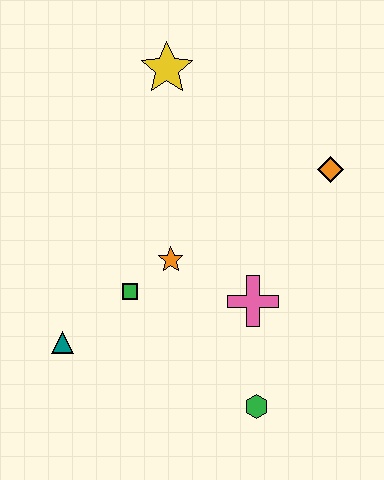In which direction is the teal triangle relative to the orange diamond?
The teal triangle is to the left of the orange diamond.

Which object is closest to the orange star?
The green square is closest to the orange star.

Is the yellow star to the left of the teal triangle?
No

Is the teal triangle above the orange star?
No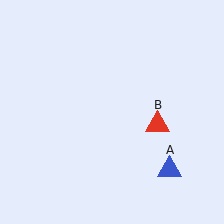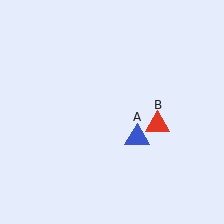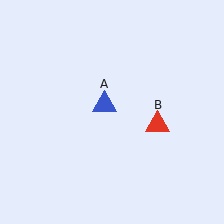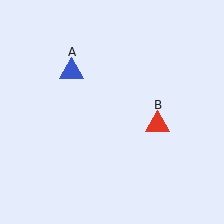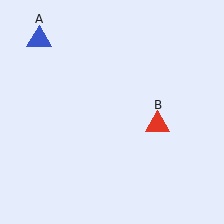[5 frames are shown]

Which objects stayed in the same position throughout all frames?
Red triangle (object B) remained stationary.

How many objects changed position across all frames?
1 object changed position: blue triangle (object A).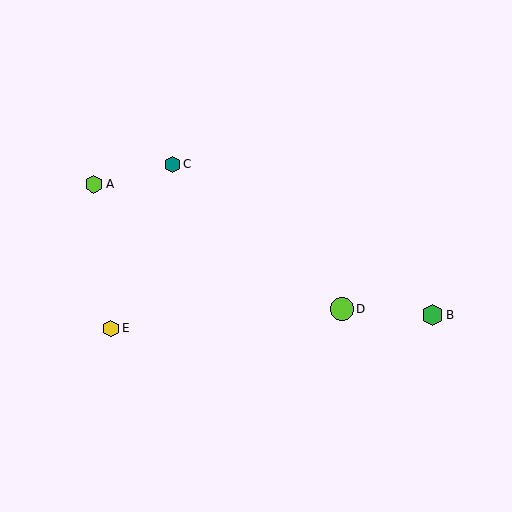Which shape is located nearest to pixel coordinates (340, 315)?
The lime circle (labeled D) at (342, 309) is nearest to that location.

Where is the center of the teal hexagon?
The center of the teal hexagon is at (172, 164).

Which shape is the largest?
The lime circle (labeled D) is the largest.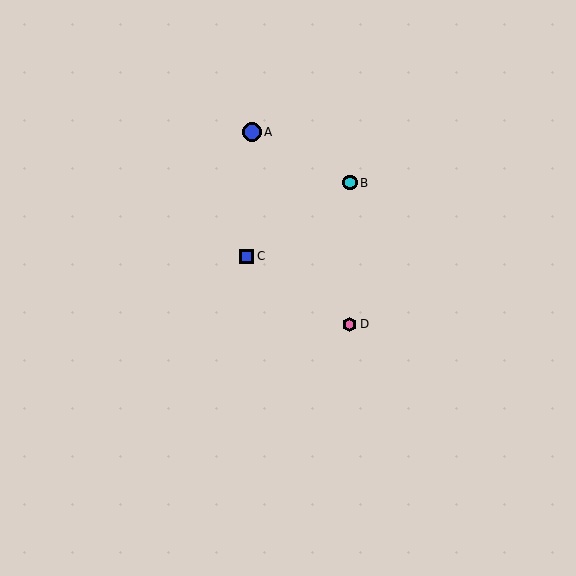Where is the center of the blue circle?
The center of the blue circle is at (252, 132).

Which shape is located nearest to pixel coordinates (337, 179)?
The cyan circle (labeled B) at (350, 183) is nearest to that location.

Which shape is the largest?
The blue circle (labeled A) is the largest.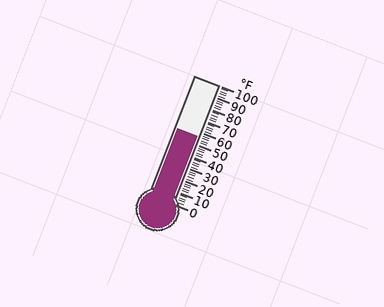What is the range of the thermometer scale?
The thermometer scale ranges from 0°F to 100°F.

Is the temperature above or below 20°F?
The temperature is above 20°F.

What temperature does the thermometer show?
The thermometer shows approximately 56°F.